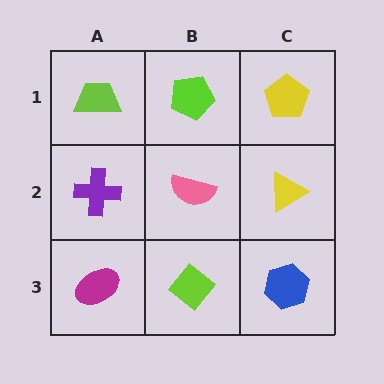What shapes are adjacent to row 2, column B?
A lime pentagon (row 1, column B), a lime diamond (row 3, column B), a purple cross (row 2, column A), a yellow triangle (row 2, column C).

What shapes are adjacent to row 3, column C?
A yellow triangle (row 2, column C), a lime diamond (row 3, column B).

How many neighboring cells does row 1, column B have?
3.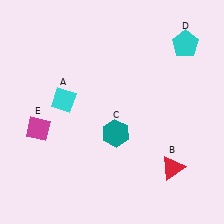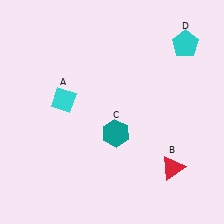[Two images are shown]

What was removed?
The magenta diamond (E) was removed in Image 2.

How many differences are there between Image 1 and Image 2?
There is 1 difference between the two images.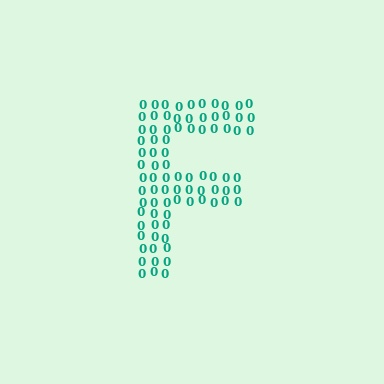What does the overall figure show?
The overall figure shows the letter F.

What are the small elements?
The small elements are digit 0's.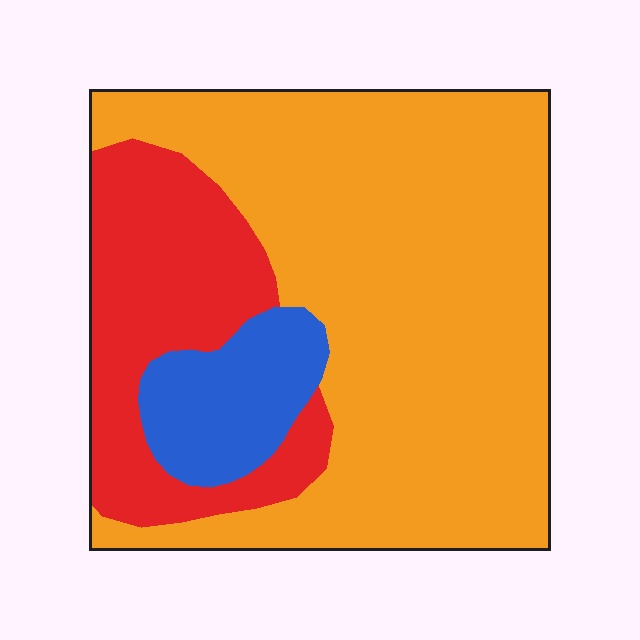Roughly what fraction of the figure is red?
Red covers about 25% of the figure.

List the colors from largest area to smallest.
From largest to smallest: orange, red, blue.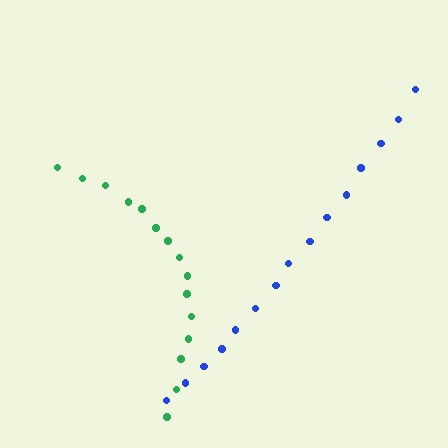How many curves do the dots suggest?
There are 2 distinct paths.